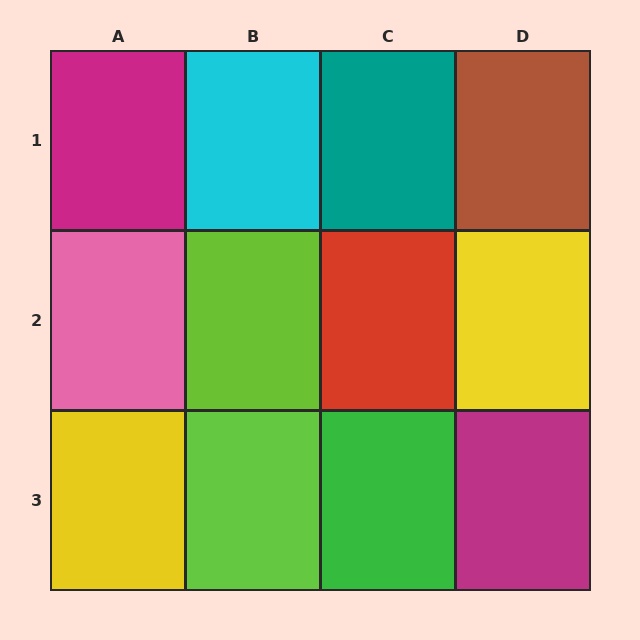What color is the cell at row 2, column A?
Pink.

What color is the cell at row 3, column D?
Magenta.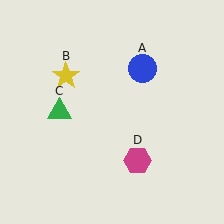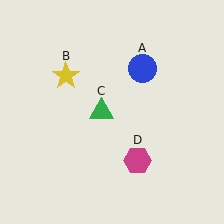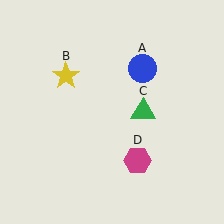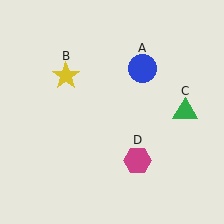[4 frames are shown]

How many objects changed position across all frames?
1 object changed position: green triangle (object C).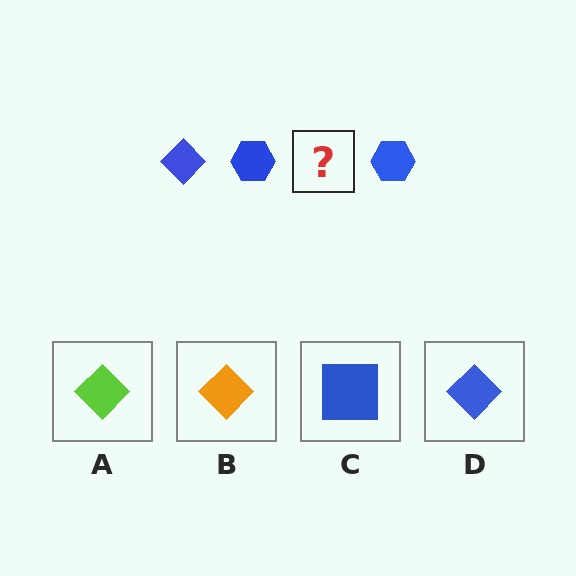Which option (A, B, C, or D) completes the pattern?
D.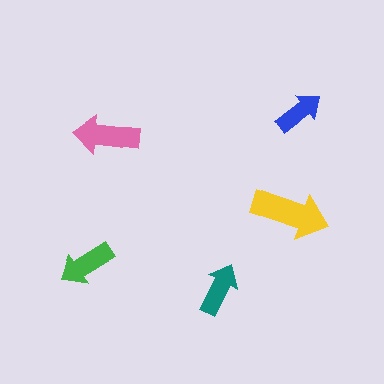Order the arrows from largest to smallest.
the yellow one, the pink one, the green one, the teal one, the blue one.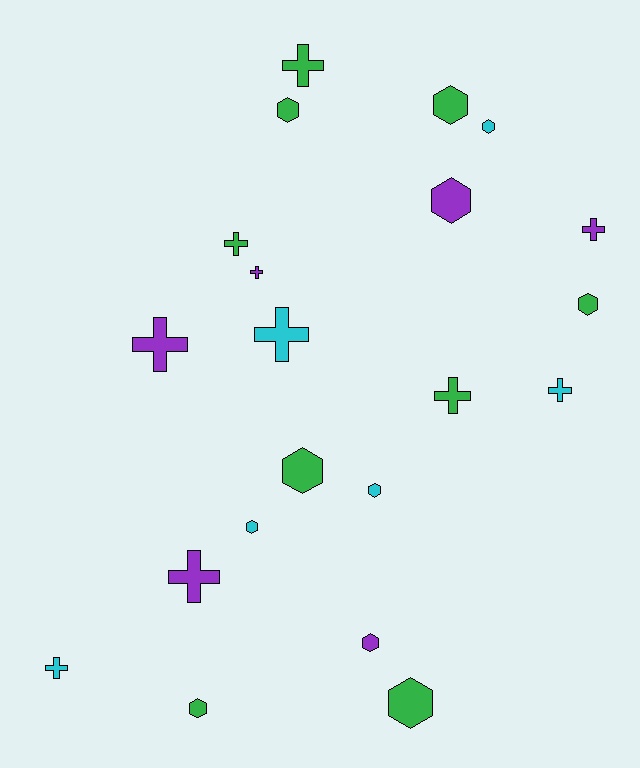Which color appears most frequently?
Green, with 9 objects.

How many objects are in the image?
There are 21 objects.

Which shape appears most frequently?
Hexagon, with 11 objects.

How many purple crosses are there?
There are 4 purple crosses.